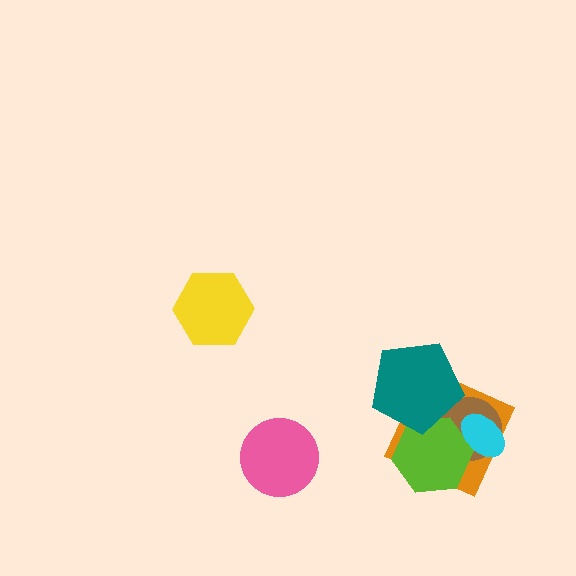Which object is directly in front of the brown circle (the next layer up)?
The lime hexagon is directly in front of the brown circle.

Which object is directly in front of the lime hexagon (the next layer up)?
The teal pentagon is directly in front of the lime hexagon.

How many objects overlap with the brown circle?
4 objects overlap with the brown circle.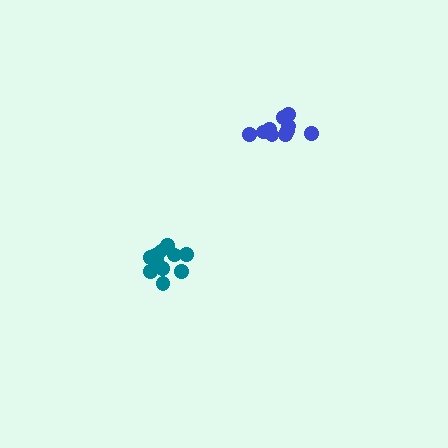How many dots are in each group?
Group 1: 10 dots, Group 2: 12 dots (22 total).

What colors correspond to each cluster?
The clusters are colored: blue, teal.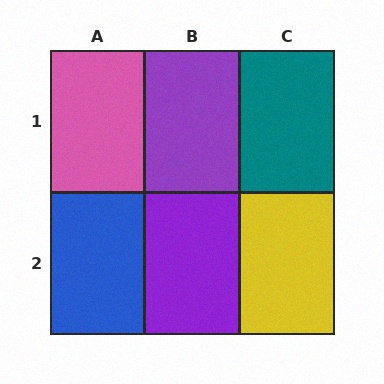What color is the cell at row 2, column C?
Yellow.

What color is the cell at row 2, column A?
Blue.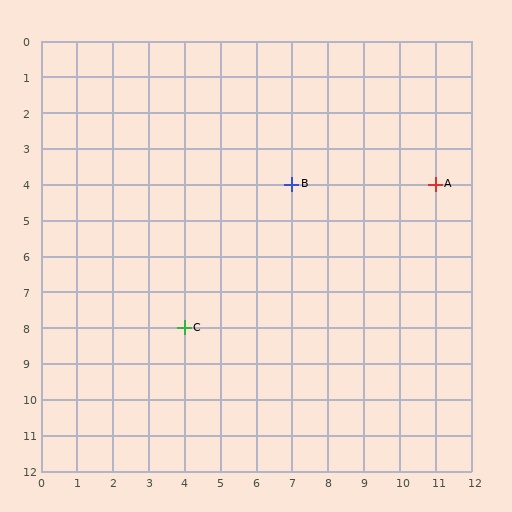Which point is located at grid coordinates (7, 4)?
Point B is at (7, 4).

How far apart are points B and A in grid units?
Points B and A are 4 columns apart.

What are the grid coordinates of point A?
Point A is at grid coordinates (11, 4).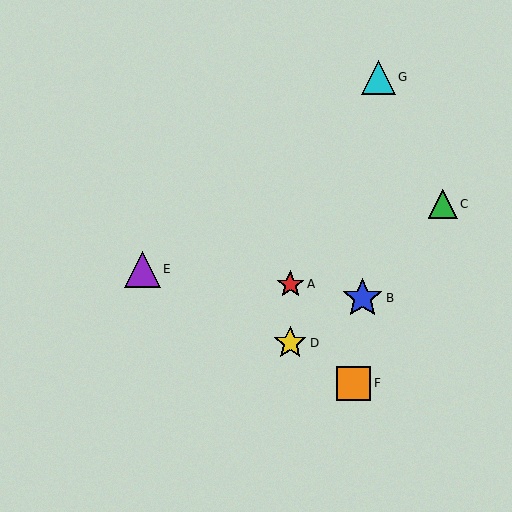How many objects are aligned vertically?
2 objects (A, D) are aligned vertically.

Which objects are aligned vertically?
Objects A, D are aligned vertically.